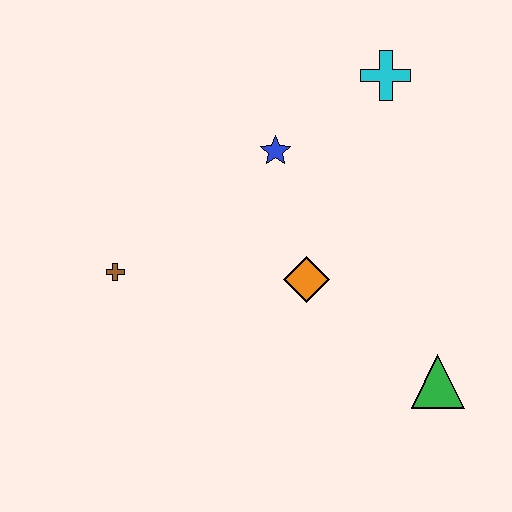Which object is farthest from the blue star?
The green triangle is farthest from the blue star.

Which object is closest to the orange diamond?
The blue star is closest to the orange diamond.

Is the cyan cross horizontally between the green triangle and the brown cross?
Yes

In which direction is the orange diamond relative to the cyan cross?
The orange diamond is below the cyan cross.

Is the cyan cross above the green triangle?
Yes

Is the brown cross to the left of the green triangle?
Yes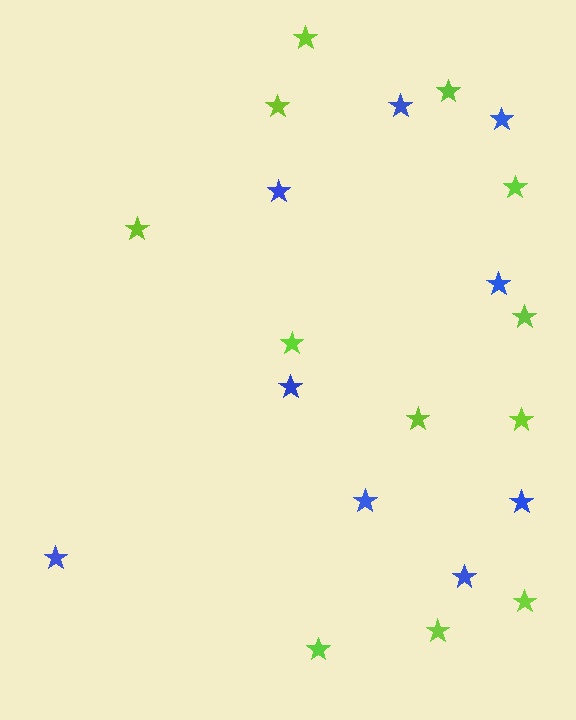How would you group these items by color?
There are 2 groups: one group of lime stars (12) and one group of blue stars (9).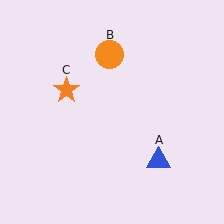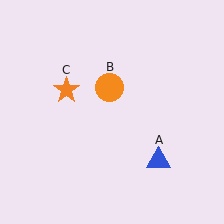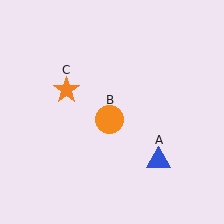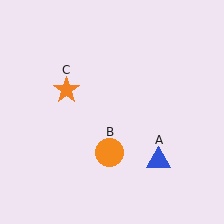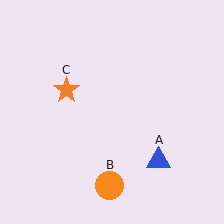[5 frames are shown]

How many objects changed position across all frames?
1 object changed position: orange circle (object B).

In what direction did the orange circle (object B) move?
The orange circle (object B) moved down.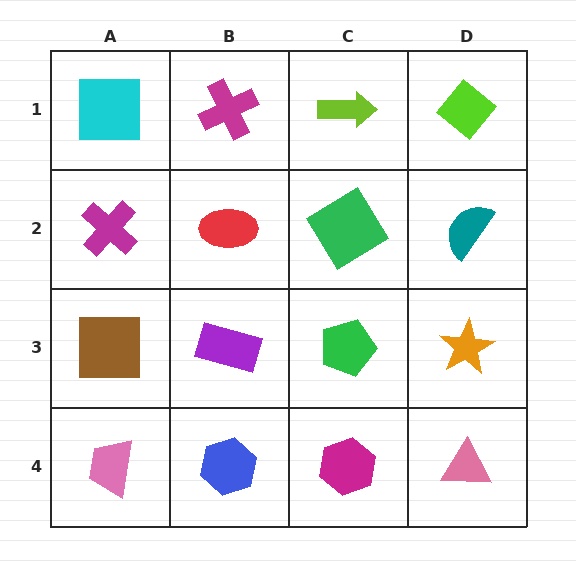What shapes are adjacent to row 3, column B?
A red ellipse (row 2, column B), a blue hexagon (row 4, column B), a brown square (row 3, column A), a green pentagon (row 3, column C).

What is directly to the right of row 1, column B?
A lime arrow.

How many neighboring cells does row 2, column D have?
3.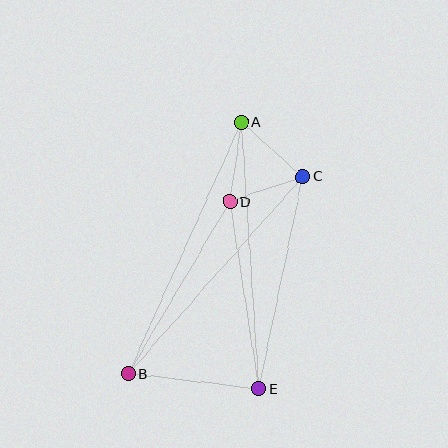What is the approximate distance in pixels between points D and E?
The distance between D and E is approximately 190 pixels.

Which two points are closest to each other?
Points C and D are closest to each other.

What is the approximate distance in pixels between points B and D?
The distance between B and D is approximately 200 pixels.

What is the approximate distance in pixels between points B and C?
The distance between B and C is approximately 263 pixels.